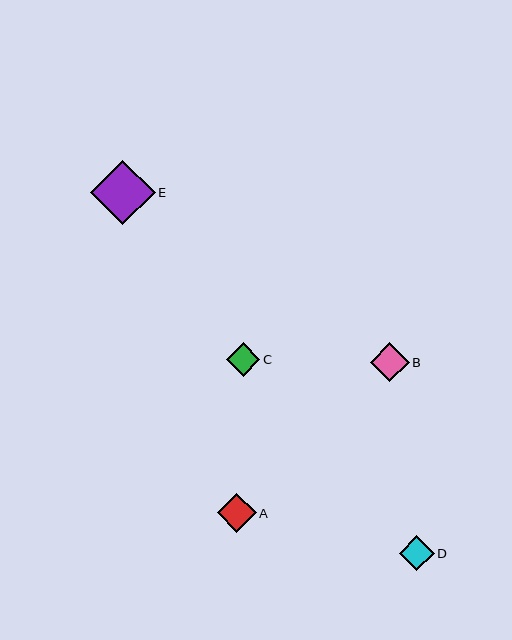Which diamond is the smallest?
Diamond C is the smallest with a size of approximately 33 pixels.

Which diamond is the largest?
Diamond E is the largest with a size of approximately 65 pixels.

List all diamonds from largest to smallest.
From largest to smallest: E, B, A, D, C.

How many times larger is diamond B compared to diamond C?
Diamond B is approximately 1.2 times the size of diamond C.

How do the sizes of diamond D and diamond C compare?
Diamond D and diamond C are approximately the same size.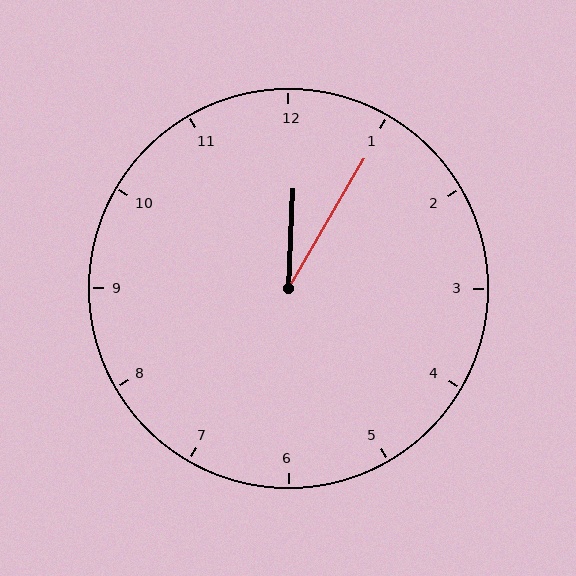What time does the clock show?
12:05.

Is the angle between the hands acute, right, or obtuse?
It is acute.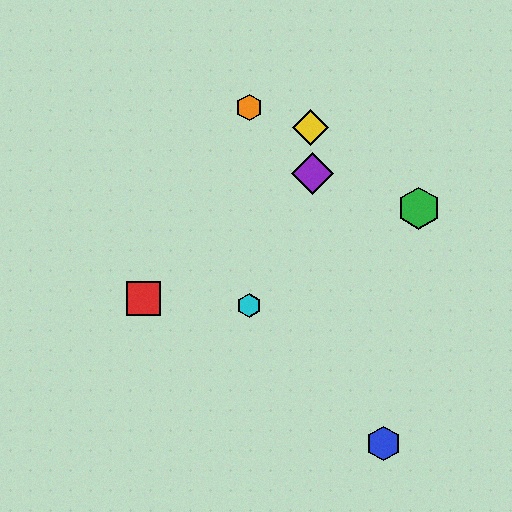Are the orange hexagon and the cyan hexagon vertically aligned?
Yes, both are at x≈249.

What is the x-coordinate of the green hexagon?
The green hexagon is at x≈419.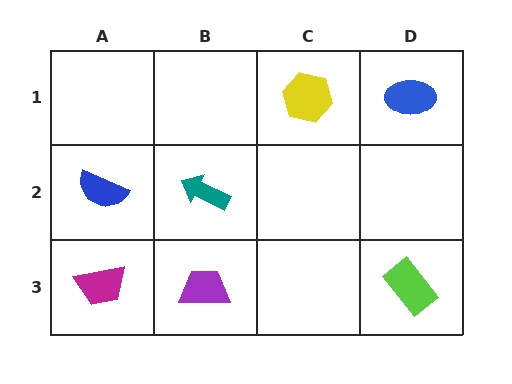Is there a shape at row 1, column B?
No, that cell is empty.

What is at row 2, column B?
A teal arrow.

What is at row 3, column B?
A purple trapezoid.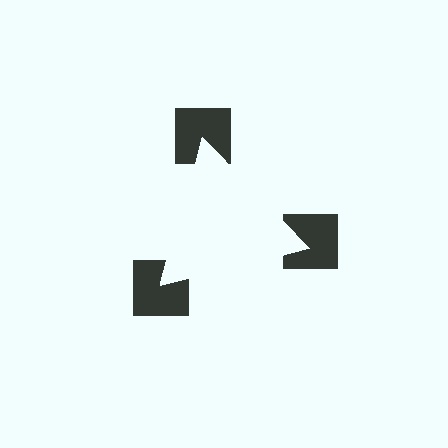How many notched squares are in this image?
There are 3 — one at each vertex of the illusory triangle.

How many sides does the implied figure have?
3 sides.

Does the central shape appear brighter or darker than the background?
It typically appears slightly brighter than the background, even though no actual brightness change is drawn.